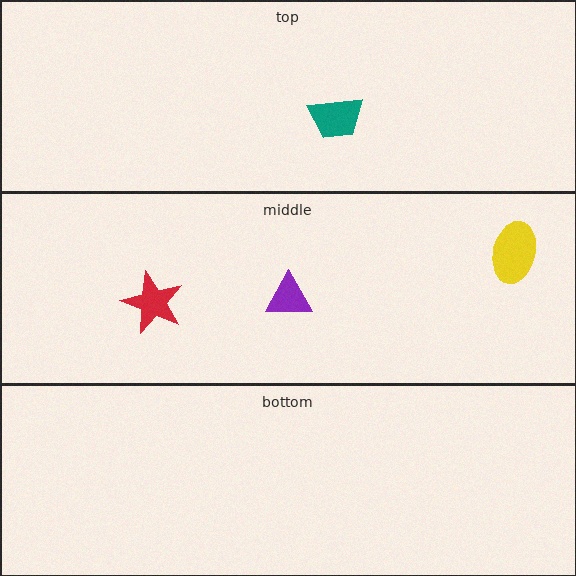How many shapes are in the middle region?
3.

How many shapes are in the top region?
1.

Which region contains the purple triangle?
The middle region.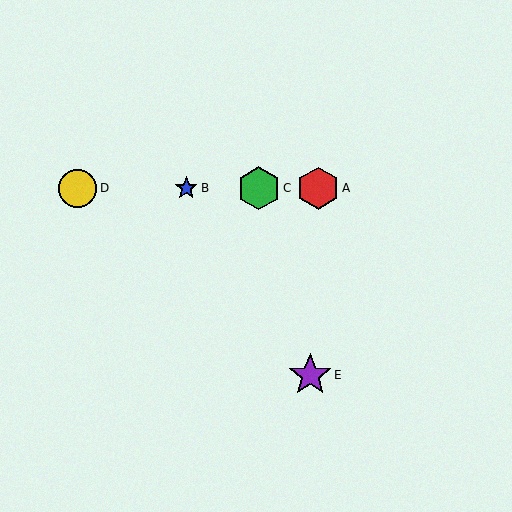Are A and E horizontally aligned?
No, A is at y≈188 and E is at y≈375.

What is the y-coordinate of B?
Object B is at y≈188.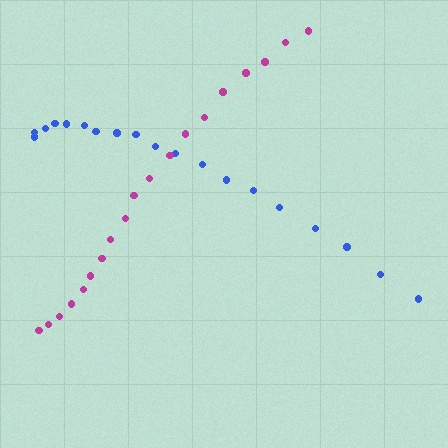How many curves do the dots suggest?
There are 2 distinct paths.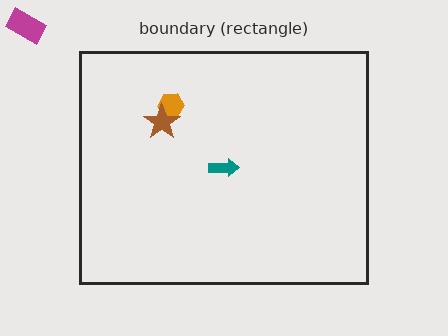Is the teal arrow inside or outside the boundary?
Inside.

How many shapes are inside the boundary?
3 inside, 1 outside.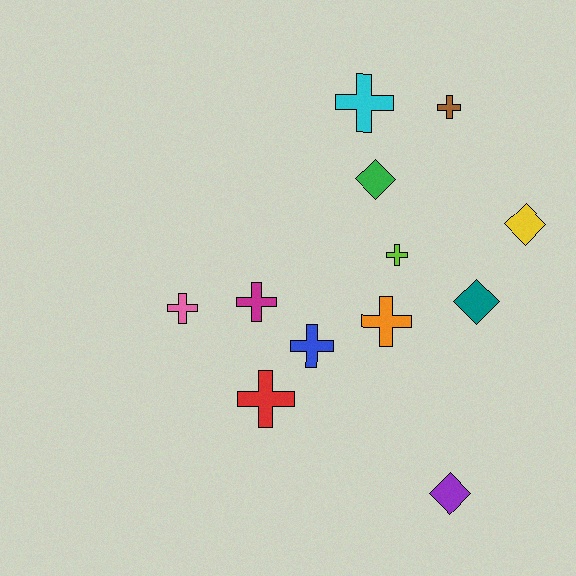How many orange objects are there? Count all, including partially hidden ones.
There is 1 orange object.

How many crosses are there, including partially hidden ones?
There are 8 crosses.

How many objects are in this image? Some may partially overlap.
There are 12 objects.